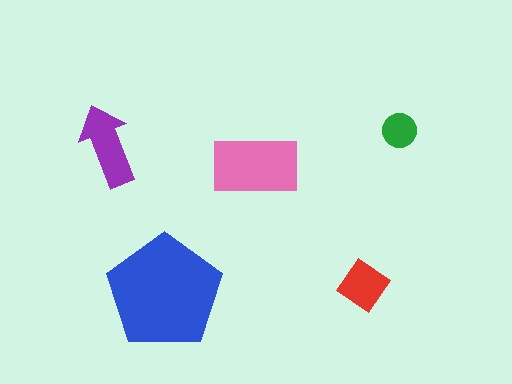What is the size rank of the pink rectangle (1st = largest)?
2nd.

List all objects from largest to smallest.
The blue pentagon, the pink rectangle, the purple arrow, the red diamond, the green circle.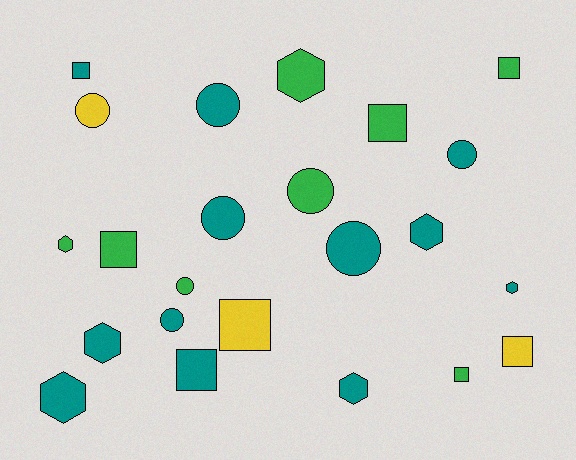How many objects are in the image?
There are 23 objects.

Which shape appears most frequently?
Square, with 8 objects.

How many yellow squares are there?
There are 2 yellow squares.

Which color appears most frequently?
Teal, with 12 objects.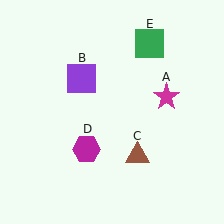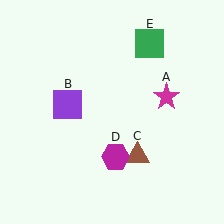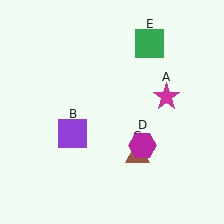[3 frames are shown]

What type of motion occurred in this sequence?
The purple square (object B), magenta hexagon (object D) rotated counterclockwise around the center of the scene.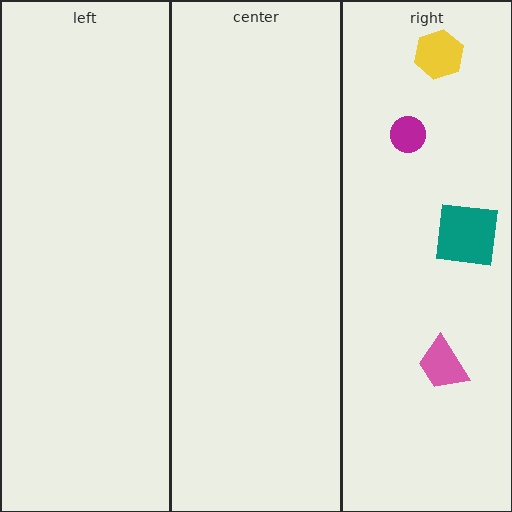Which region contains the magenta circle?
The right region.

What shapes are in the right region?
The teal square, the yellow hexagon, the pink trapezoid, the magenta circle.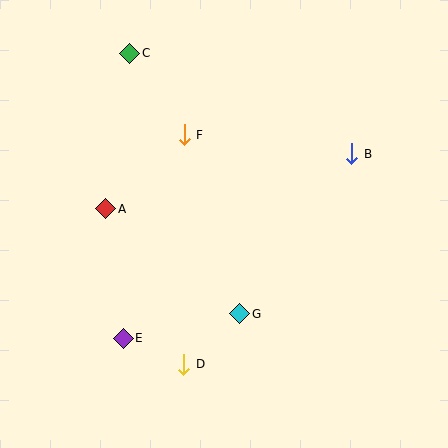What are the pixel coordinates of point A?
Point A is at (106, 209).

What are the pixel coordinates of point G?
Point G is at (240, 314).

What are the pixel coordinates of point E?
Point E is at (123, 338).